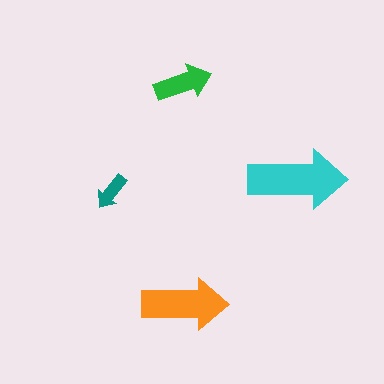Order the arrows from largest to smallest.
the cyan one, the orange one, the green one, the teal one.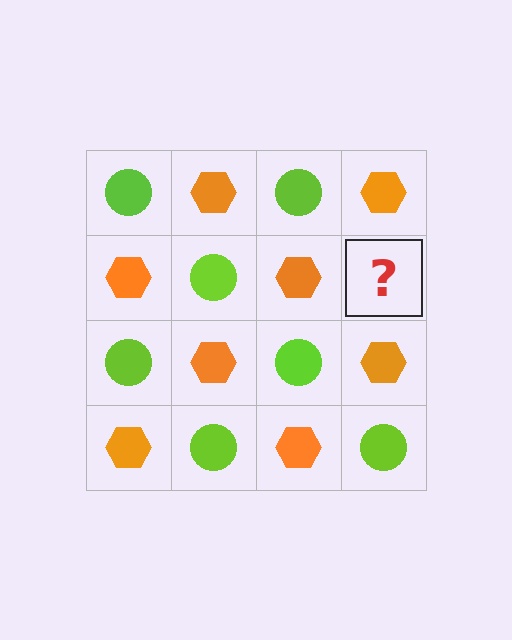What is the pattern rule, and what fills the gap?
The rule is that it alternates lime circle and orange hexagon in a checkerboard pattern. The gap should be filled with a lime circle.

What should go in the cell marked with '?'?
The missing cell should contain a lime circle.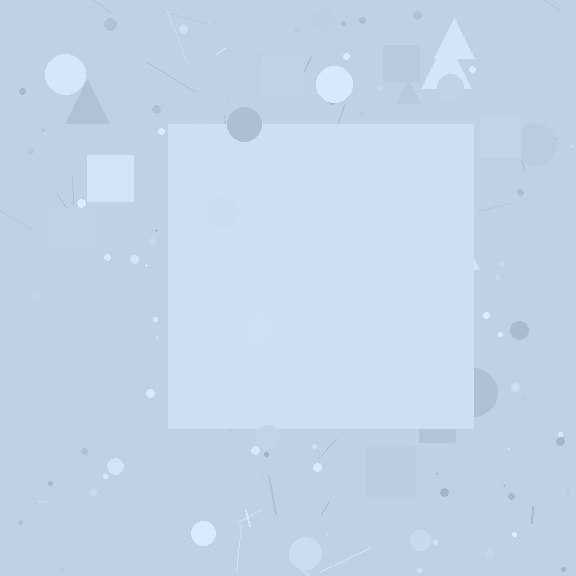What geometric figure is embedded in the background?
A square is embedded in the background.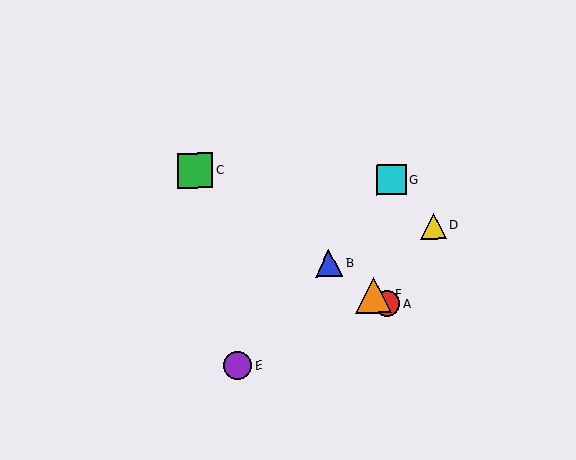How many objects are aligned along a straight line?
4 objects (A, B, C, F) are aligned along a straight line.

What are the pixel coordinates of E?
Object E is at (238, 366).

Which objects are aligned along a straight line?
Objects A, B, C, F are aligned along a straight line.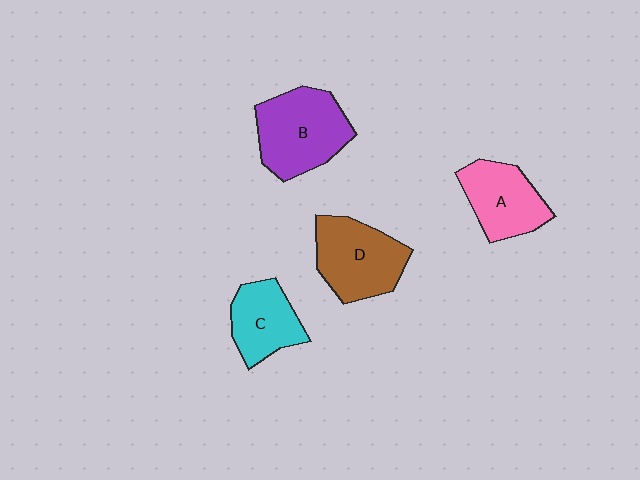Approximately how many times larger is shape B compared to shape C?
Approximately 1.4 times.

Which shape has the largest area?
Shape B (purple).